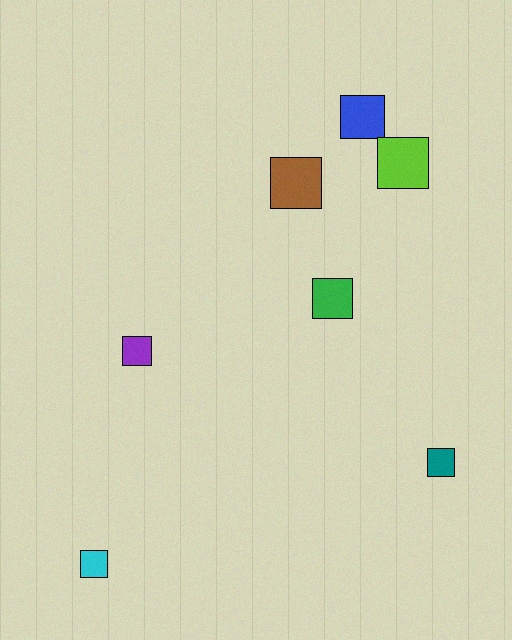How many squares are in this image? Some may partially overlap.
There are 7 squares.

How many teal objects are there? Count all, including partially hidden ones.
There is 1 teal object.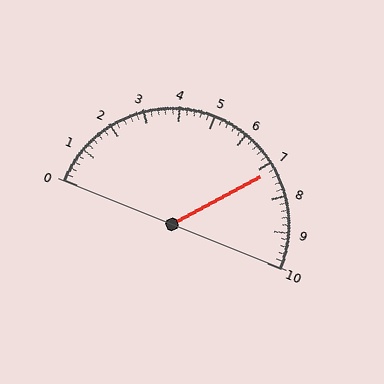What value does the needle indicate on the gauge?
The needle indicates approximately 7.2.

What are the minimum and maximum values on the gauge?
The gauge ranges from 0 to 10.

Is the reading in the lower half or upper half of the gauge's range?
The reading is in the upper half of the range (0 to 10).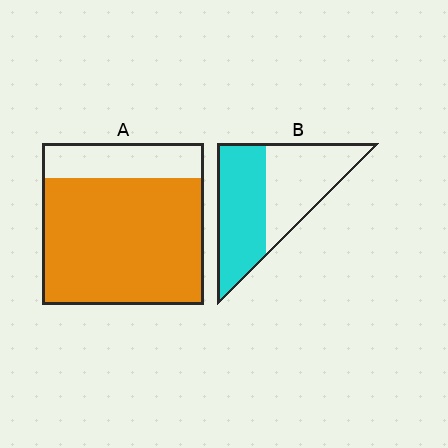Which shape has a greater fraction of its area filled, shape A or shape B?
Shape A.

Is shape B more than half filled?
Roughly half.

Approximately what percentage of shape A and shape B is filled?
A is approximately 80% and B is approximately 50%.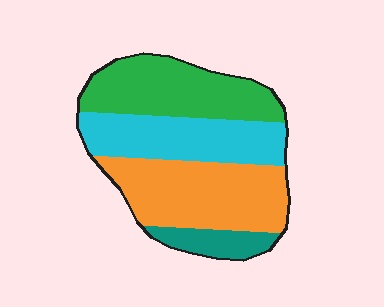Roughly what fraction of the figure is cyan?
Cyan covers 27% of the figure.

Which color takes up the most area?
Orange, at roughly 35%.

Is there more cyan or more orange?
Orange.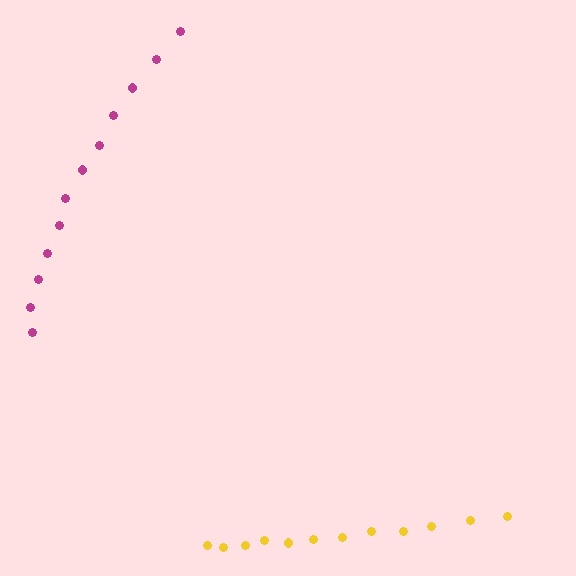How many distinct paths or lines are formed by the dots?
There are 2 distinct paths.